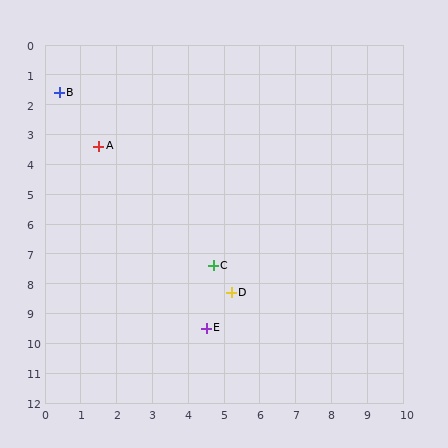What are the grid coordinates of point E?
Point E is at approximately (4.5, 9.5).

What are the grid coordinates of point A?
Point A is at approximately (1.5, 3.4).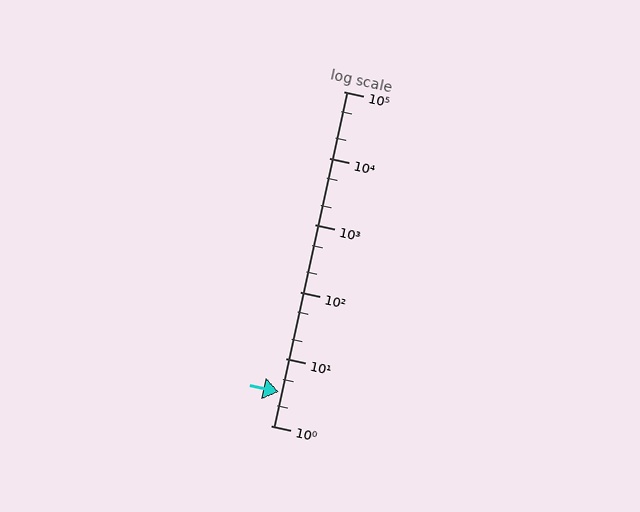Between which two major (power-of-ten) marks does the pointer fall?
The pointer is between 1 and 10.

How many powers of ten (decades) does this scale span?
The scale spans 5 decades, from 1 to 100000.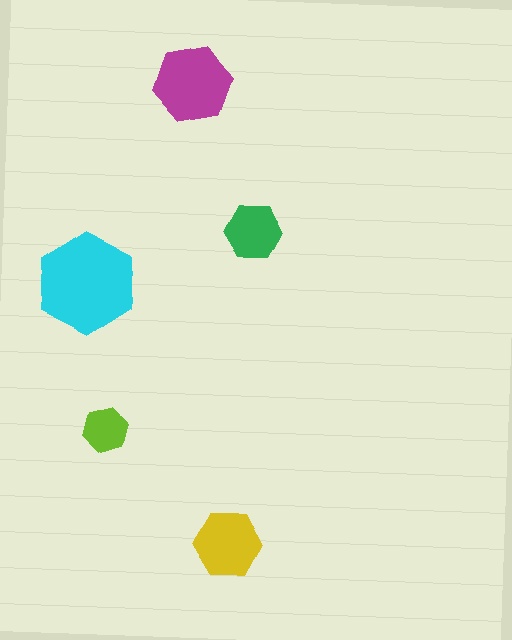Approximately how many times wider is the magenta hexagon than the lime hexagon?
About 1.5 times wider.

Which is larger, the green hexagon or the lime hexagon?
The green one.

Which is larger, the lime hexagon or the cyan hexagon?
The cyan one.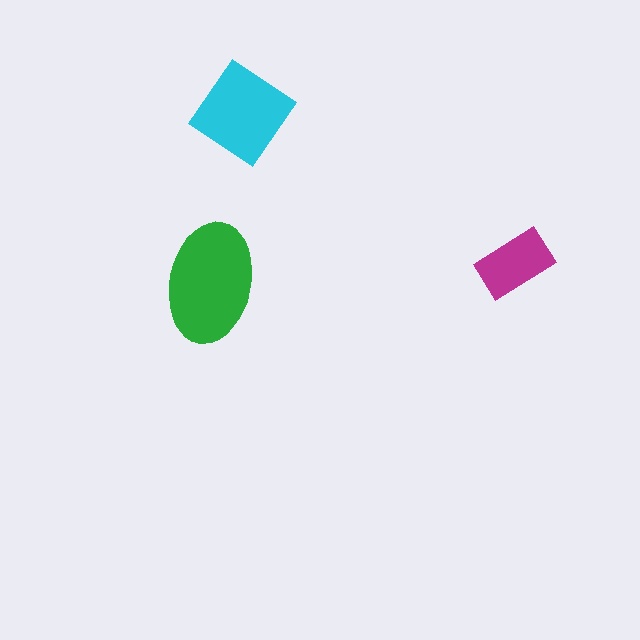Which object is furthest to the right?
The magenta rectangle is rightmost.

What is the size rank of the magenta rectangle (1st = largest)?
3rd.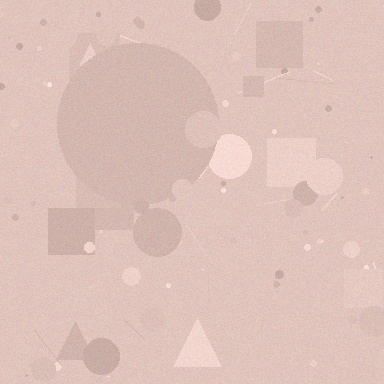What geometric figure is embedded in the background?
A circle is embedded in the background.